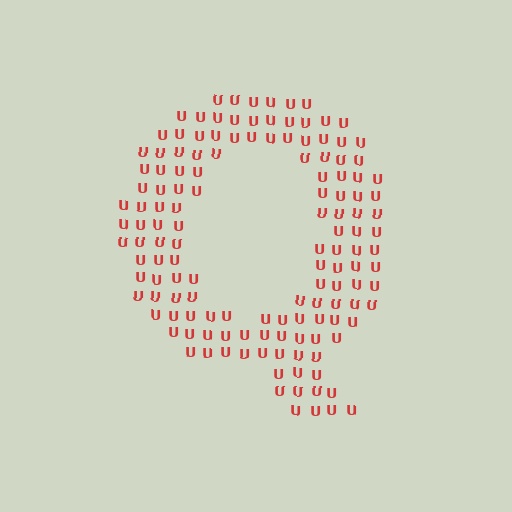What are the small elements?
The small elements are letter U's.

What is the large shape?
The large shape is the letter Q.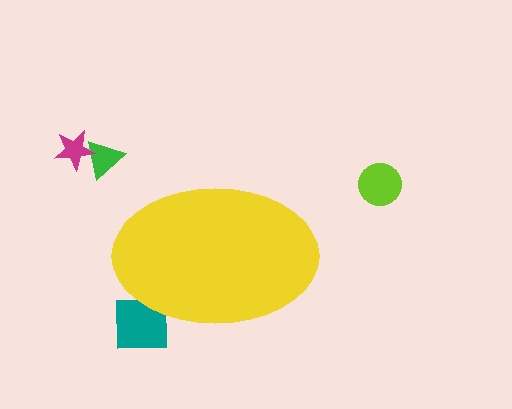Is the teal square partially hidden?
Yes, the teal square is partially hidden behind the yellow ellipse.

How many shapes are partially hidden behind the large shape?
1 shape is partially hidden.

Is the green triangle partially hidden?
No, the green triangle is fully visible.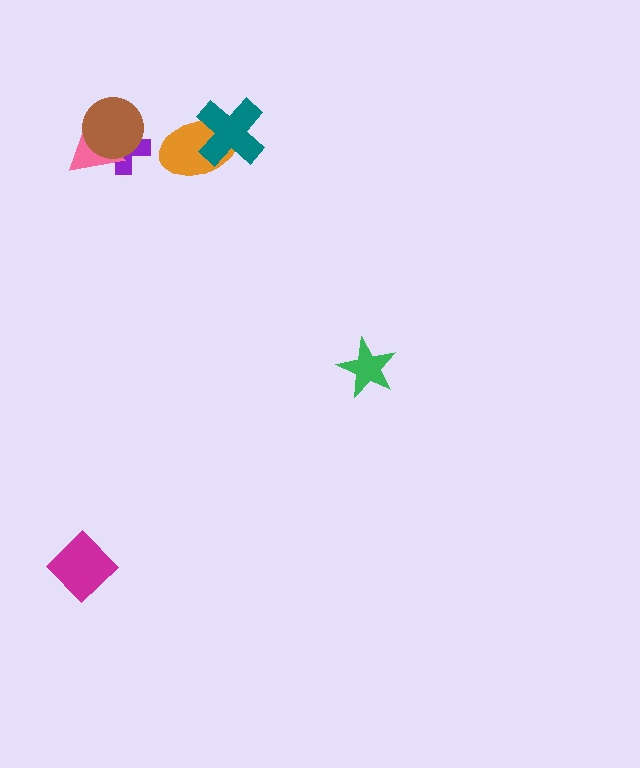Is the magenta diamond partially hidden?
No, no other shape covers it.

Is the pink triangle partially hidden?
Yes, it is partially covered by another shape.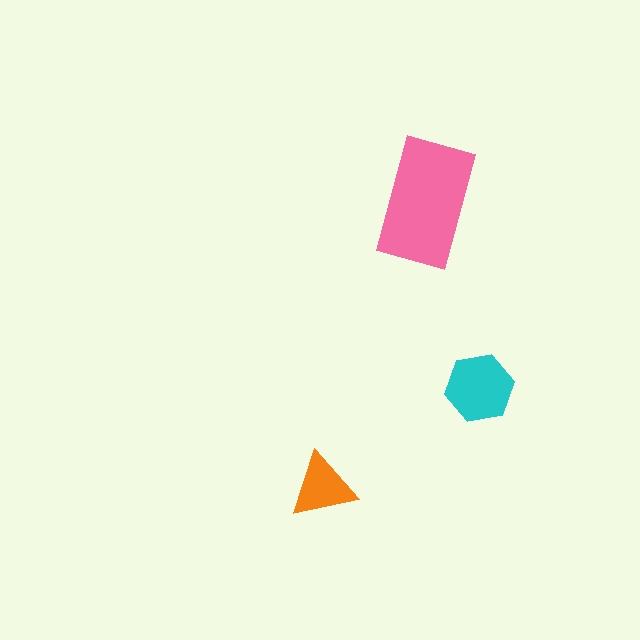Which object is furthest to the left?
The orange triangle is leftmost.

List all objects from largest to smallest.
The pink rectangle, the cyan hexagon, the orange triangle.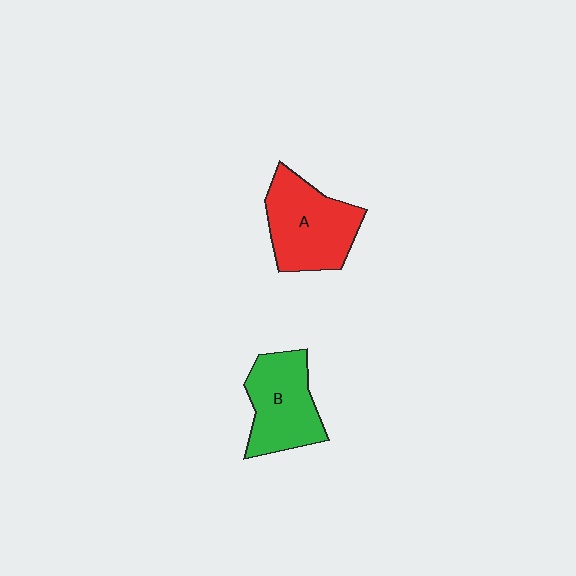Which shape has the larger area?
Shape A (red).